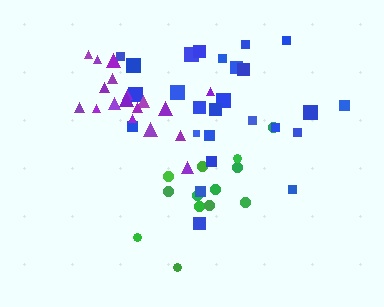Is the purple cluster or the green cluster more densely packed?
Purple.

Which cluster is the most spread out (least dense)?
Green.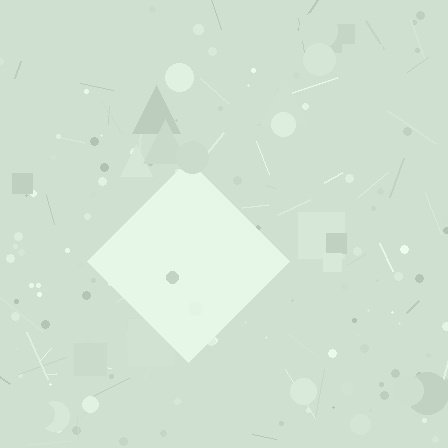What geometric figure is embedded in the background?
A diamond is embedded in the background.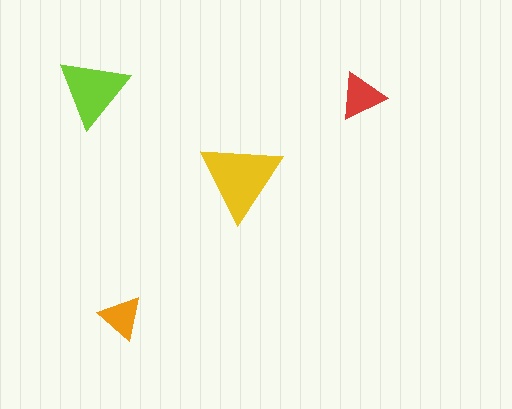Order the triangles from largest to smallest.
the yellow one, the lime one, the red one, the orange one.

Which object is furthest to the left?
The lime triangle is leftmost.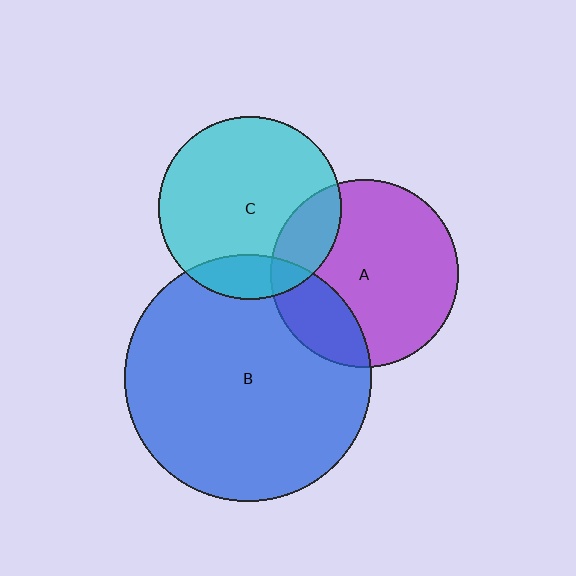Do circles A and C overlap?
Yes.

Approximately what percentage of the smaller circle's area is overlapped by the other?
Approximately 20%.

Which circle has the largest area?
Circle B (blue).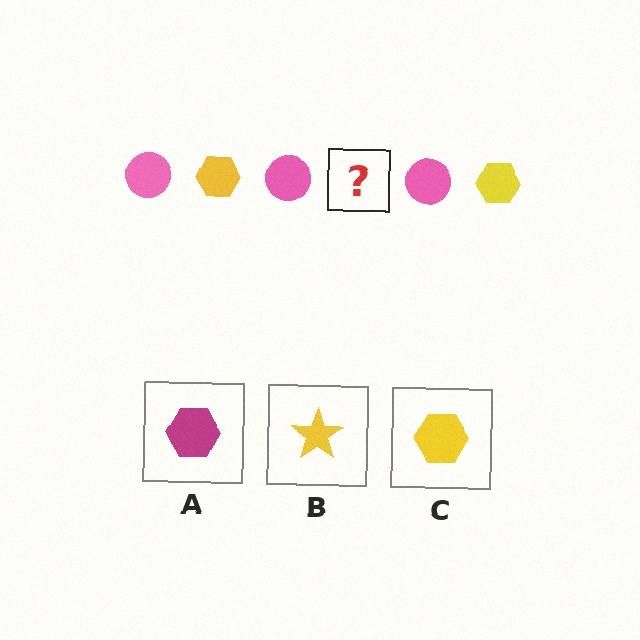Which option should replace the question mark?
Option C.